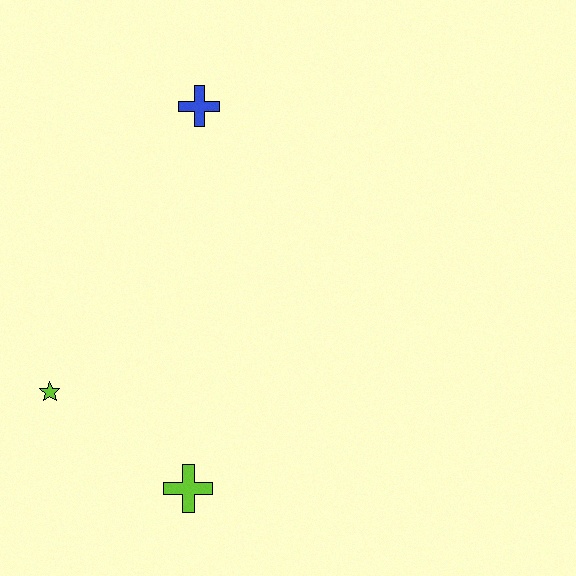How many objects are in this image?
There are 3 objects.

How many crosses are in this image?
There are 2 crosses.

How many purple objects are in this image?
There are no purple objects.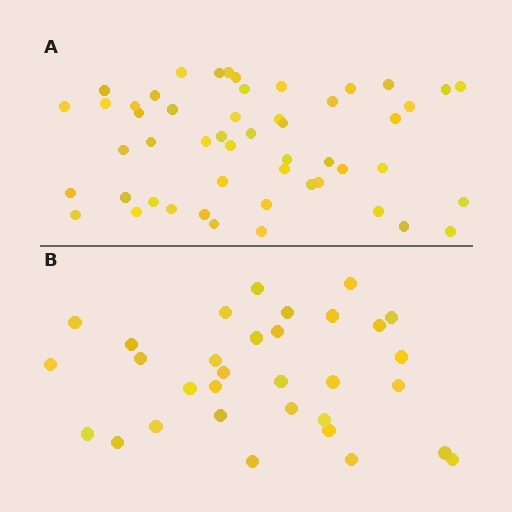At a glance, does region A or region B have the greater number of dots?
Region A (the top region) has more dots.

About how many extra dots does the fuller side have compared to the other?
Region A has approximately 20 more dots than region B.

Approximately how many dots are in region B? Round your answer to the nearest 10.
About 30 dots. (The exact count is 32, which rounds to 30.)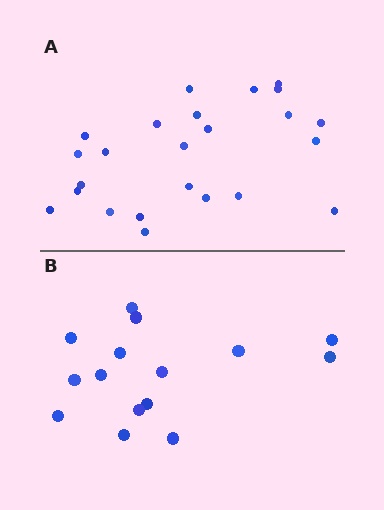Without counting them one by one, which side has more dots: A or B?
Region A (the top region) has more dots.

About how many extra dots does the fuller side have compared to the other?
Region A has roughly 8 or so more dots than region B.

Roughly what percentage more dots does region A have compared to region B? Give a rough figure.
About 60% more.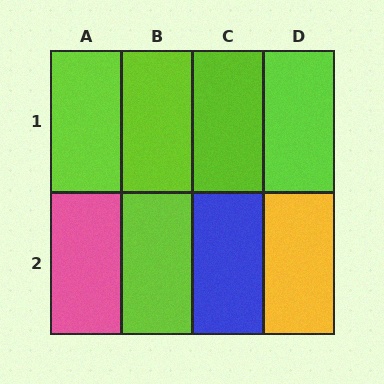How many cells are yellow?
1 cell is yellow.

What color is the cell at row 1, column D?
Lime.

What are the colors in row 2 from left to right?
Pink, lime, blue, yellow.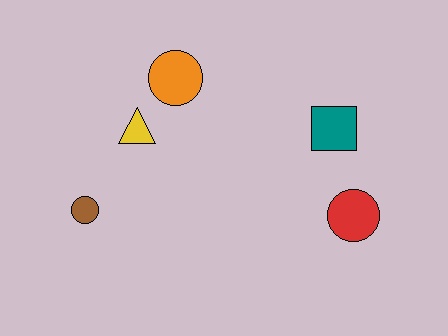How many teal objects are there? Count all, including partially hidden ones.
There is 1 teal object.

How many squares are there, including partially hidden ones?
There is 1 square.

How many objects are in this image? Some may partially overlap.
There are 5 objects.